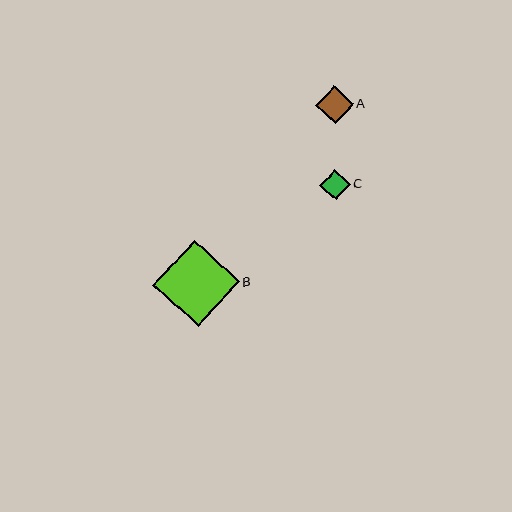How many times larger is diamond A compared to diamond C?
Diamond A is approximately 1.2 times the size of diamond C.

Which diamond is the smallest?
Diamond C is the smallest with a size of approximately 30 pixels.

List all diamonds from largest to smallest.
From largest to smallest: B, A, C.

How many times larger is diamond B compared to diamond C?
Diamond B is approximately 2.8 times the size of diamond C.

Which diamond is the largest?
Diamond B is the largest with a size of approximately 86 pixels.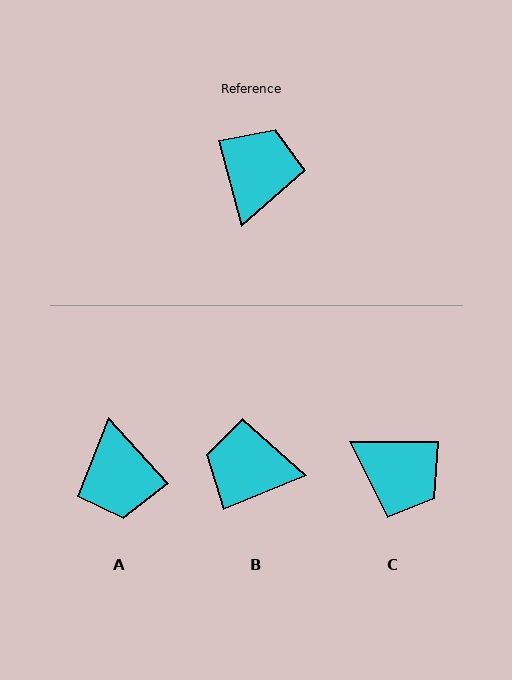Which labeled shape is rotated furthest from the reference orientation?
A, about 152 degrees away.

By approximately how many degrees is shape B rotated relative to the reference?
Approximately 97 degrees counter-clockwise.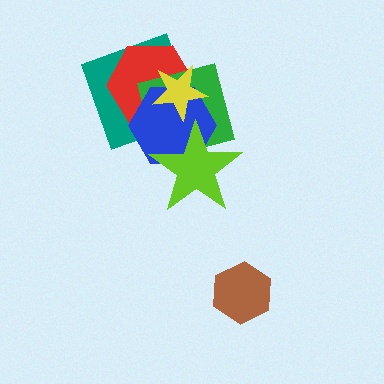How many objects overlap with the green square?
5 objects overlap with the green square.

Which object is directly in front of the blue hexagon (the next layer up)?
The yellow star is directly in front of the blue hexagon.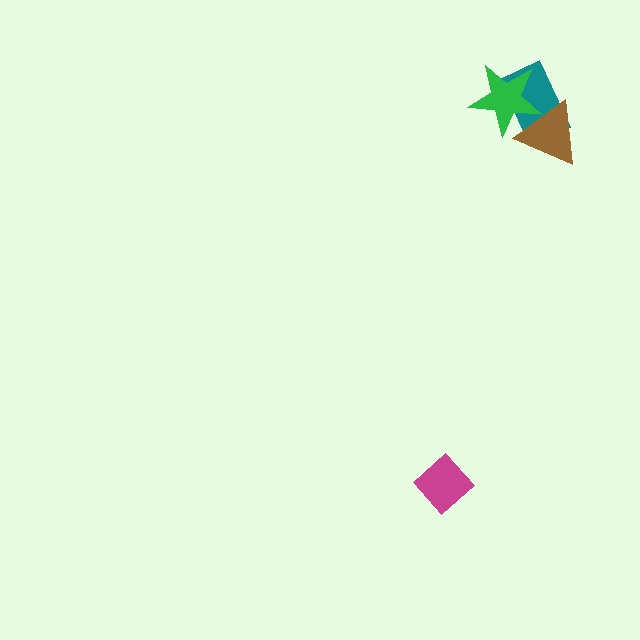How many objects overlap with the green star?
2 objects overlap with the green star.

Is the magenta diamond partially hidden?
No, no other shape covers it.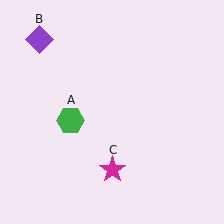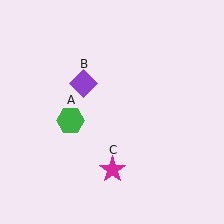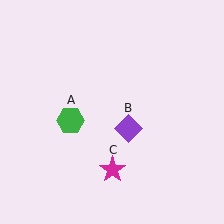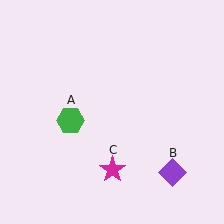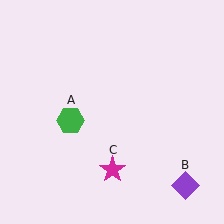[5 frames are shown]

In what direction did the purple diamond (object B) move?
The purple diamond (object B) moved down and to the right.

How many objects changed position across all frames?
1 object changed position: purple diamond (object B).